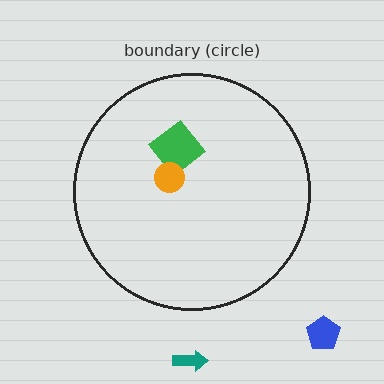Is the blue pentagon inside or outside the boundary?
Outside.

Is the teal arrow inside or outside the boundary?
Outside.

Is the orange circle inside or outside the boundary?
Inside.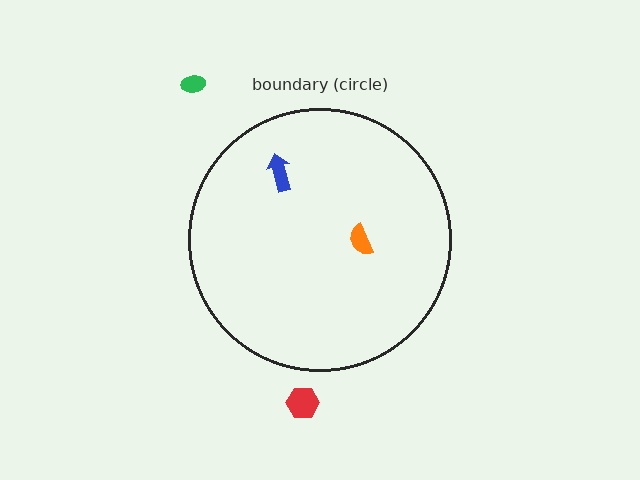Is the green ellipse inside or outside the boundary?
Outside.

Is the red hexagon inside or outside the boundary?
Outside.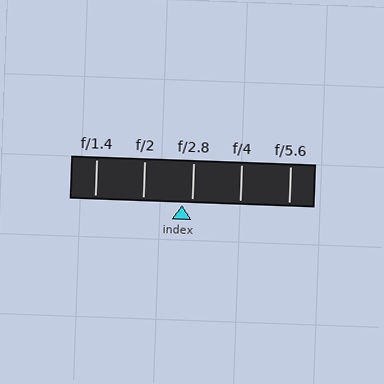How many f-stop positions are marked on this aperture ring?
There are 5 f-stop positions marked.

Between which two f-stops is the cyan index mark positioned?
The index mark is between f/2 and f/2.8.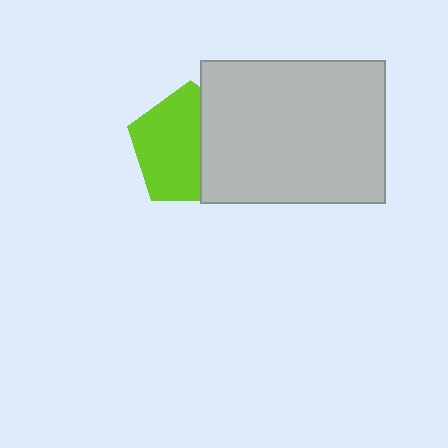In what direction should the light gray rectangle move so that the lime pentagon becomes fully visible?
The light gray rectangle should move right. That is the shortest direction to clear the overlap and leave the lime pentagon fully visible.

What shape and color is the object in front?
The object in front is a light gray rectangle.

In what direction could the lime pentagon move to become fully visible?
The lime pentagon could move left. That would shift it out from behind the light gray rectangle entirely.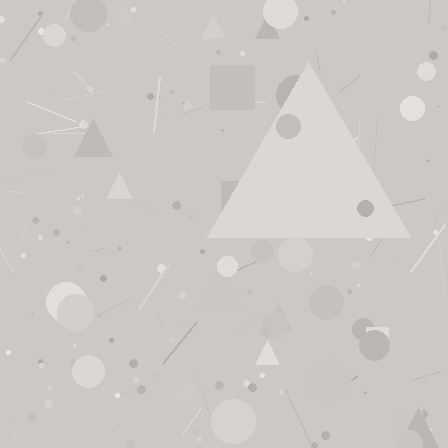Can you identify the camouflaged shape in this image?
The camouflaged shape is a triangle.